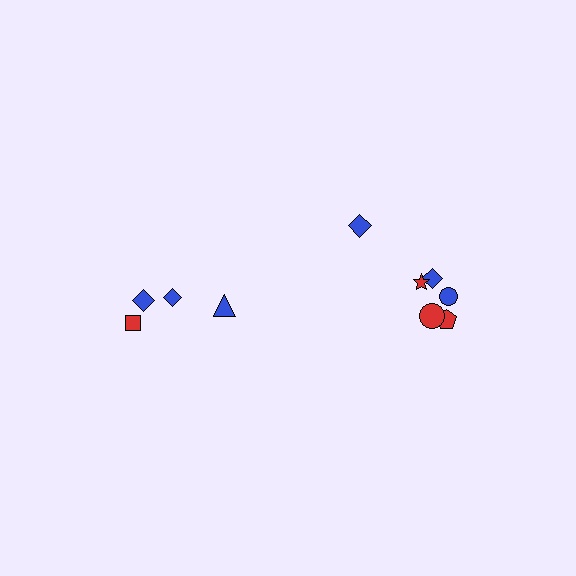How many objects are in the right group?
There are 6 objects.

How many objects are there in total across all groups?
There are 10 objects.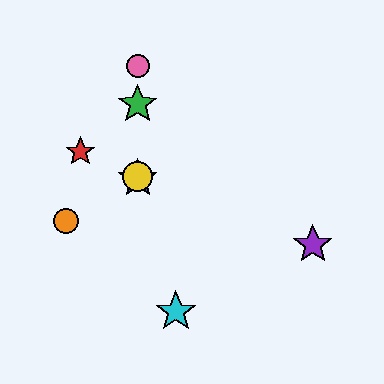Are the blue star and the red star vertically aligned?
No, the blue star is at x≈138 and the red star is at x≈80.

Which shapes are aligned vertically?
The blue star, the green star, the yellow circle, the pink circle are aligned vertically.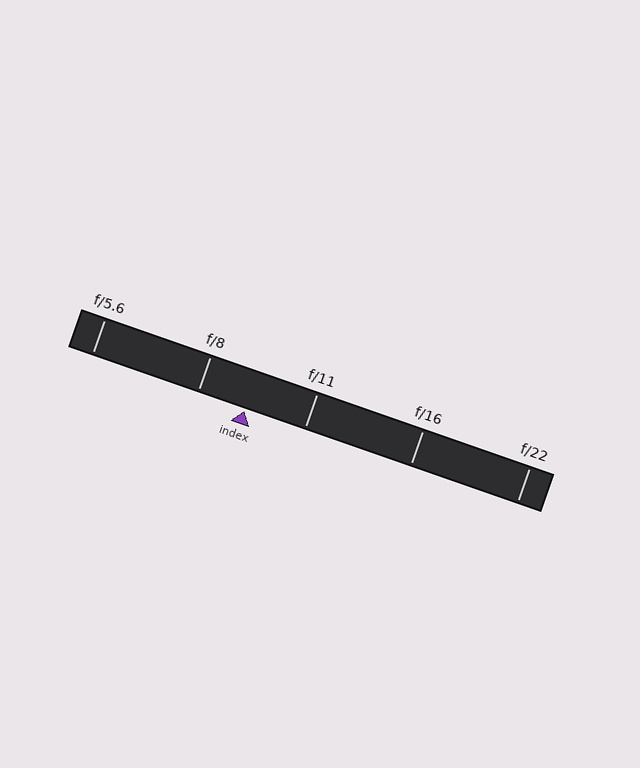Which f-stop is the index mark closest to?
The index mark is closest to f/8.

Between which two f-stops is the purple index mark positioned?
The index mark is between f/8 and f/11.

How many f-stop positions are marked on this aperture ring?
There are 5 f-stop positions marked.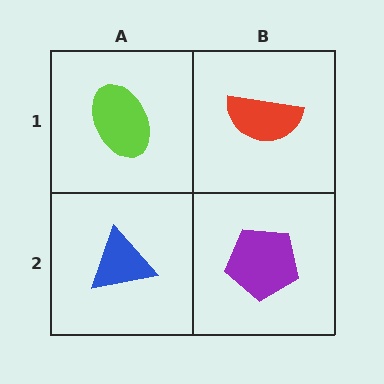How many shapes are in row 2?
2 shapes.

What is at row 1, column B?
A red semicircle.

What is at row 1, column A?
A lime ellipse.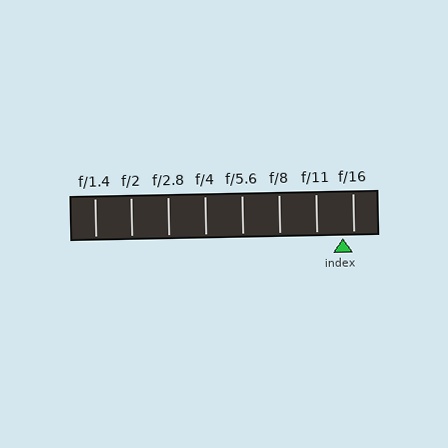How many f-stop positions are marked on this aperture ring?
There are 8 f-stop positions marked.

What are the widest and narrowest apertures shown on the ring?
The widest aperture shown is f/1.4 and the narrowest is f/16.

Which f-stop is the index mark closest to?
The index mark is closest to f/16.